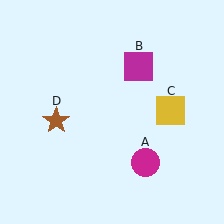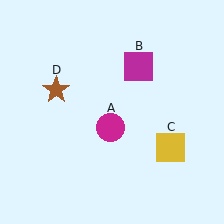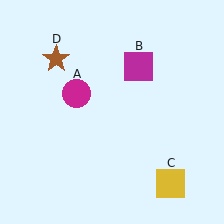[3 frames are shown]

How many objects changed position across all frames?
3 objects changed position: magenta circle (object A), yellow square (object C), brown star (object D).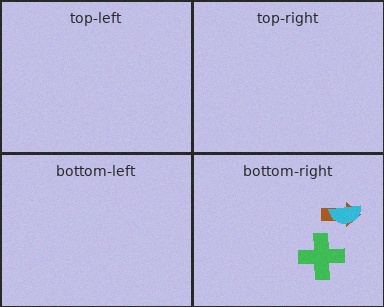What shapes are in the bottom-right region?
The brown arrow, the green cross, the cyan semicircle.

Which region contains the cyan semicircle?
The bottom-right region.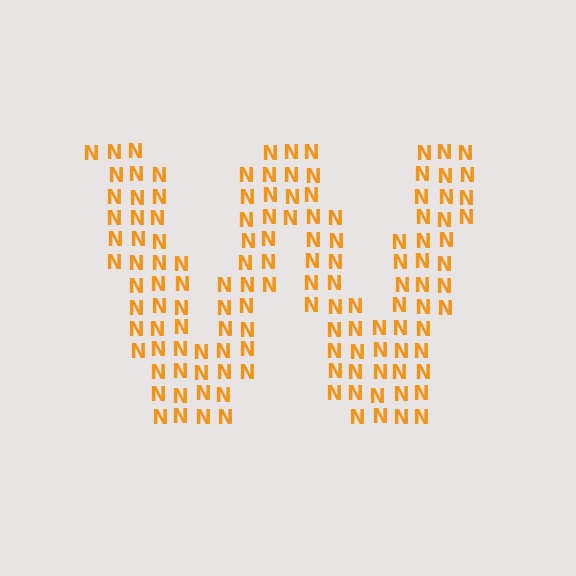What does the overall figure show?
The overall figure shows the letter W.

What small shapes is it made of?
It is made of small letter N's.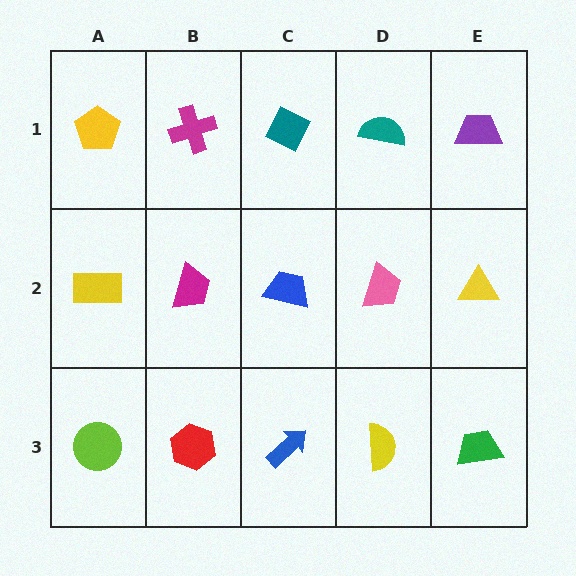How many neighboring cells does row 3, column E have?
2.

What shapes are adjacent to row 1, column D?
A pink trapezoid (row 2, column D), a teal diamond (row 1, column C), a purple trapezoid (row 1, column E).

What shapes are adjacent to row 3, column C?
A blue trapezoid (row 2, column C), a red hexagon (row 3, column B), a yellow semicircle (row 3, column D).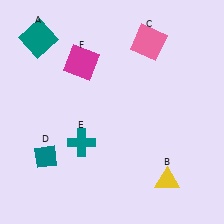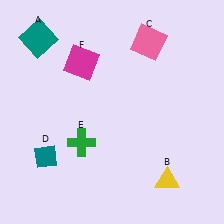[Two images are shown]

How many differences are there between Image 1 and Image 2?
There is 1 difference between the two images.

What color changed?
The cross (E) changed from teal in Image 1 to green in Image 2.